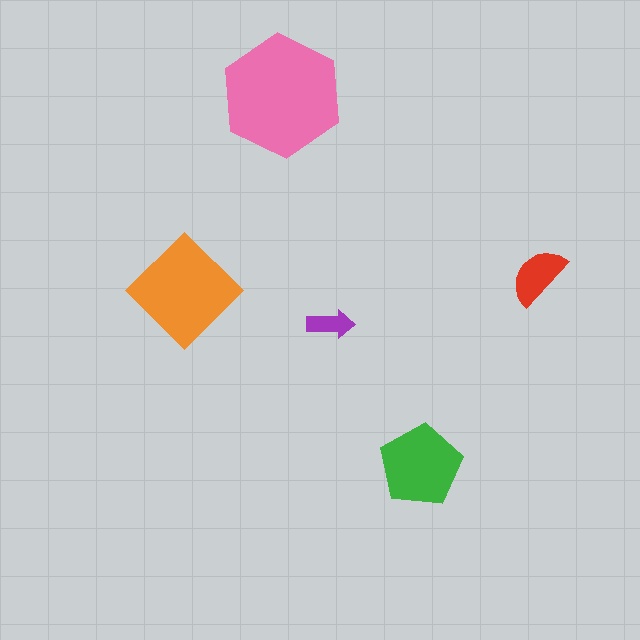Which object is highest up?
The pink hexagon is topmost.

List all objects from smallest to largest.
The purple arrow, the red semicircle, the green pentagon, the orange diamond, the pink hexagon.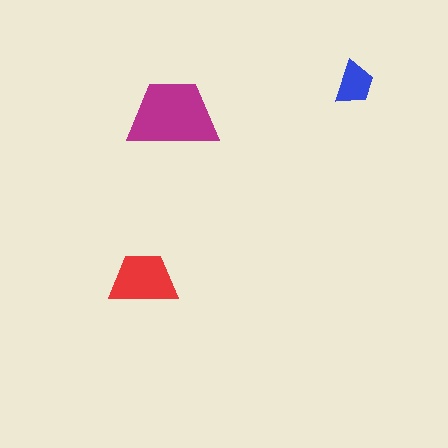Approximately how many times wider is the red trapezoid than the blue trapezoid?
About 1.5 times wider.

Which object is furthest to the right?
The blue trapezoid is rightmost.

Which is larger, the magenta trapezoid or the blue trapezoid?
The magenta one.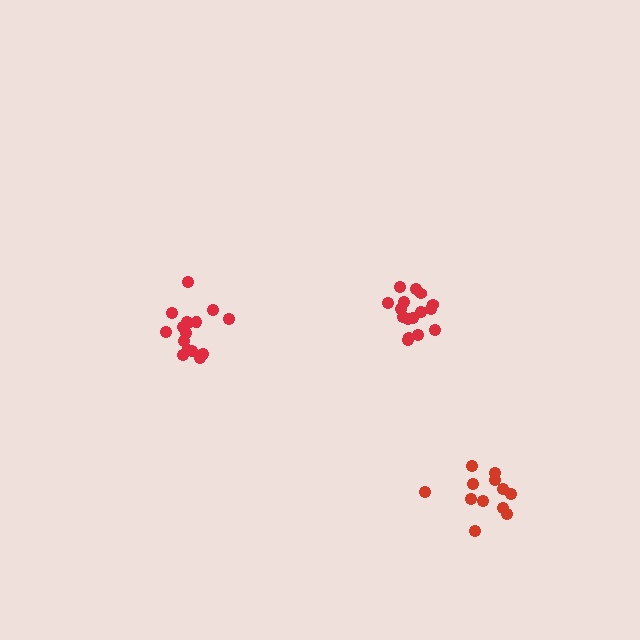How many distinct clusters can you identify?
There are 3 distinct clusters.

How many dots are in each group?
Group 1: 16 dots, Group 2: 12 dots, Group 3: 16 dots (44 total).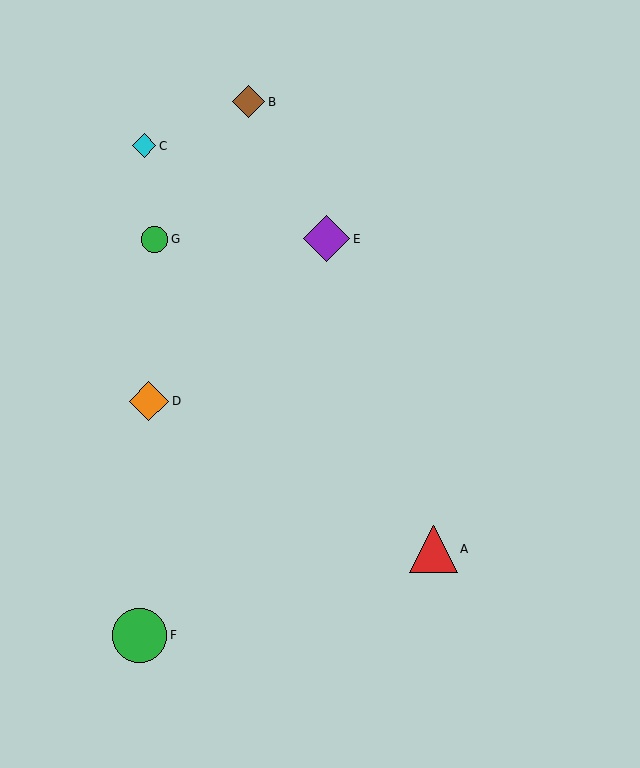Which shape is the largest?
The green circle (labeled F) is the largest.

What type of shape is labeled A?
Shape A is a red triangle.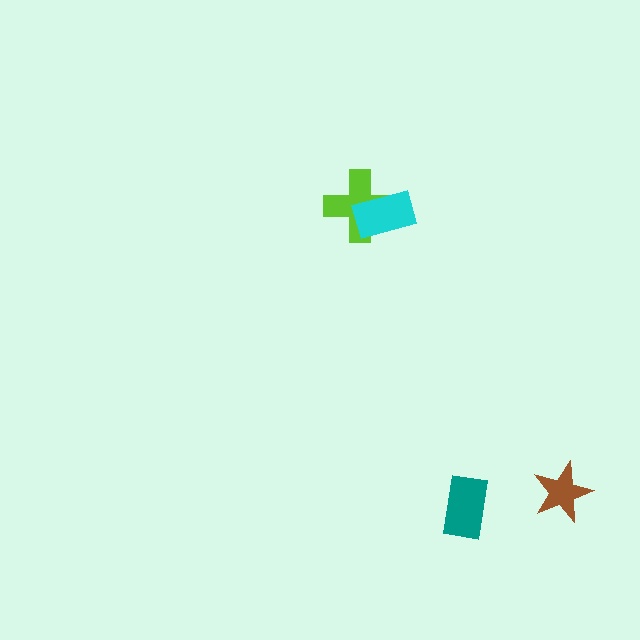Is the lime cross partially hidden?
Yes, it is partially covered by another shape.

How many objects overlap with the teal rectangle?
0 objects overlap with the teal rectangle.